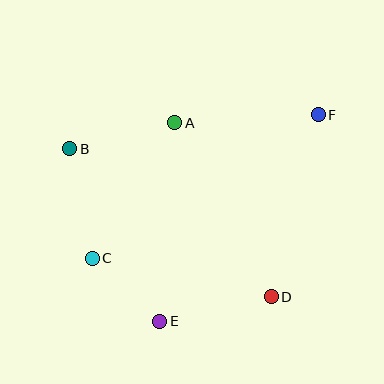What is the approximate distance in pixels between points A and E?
The distance between A and E is approximately 199 pixels.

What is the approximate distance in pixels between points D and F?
The distance between D and F is approximately 188 pixels.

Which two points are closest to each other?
Points C and E are closest to each other.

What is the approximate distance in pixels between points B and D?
The distance between B and D is approximately 250 pixels.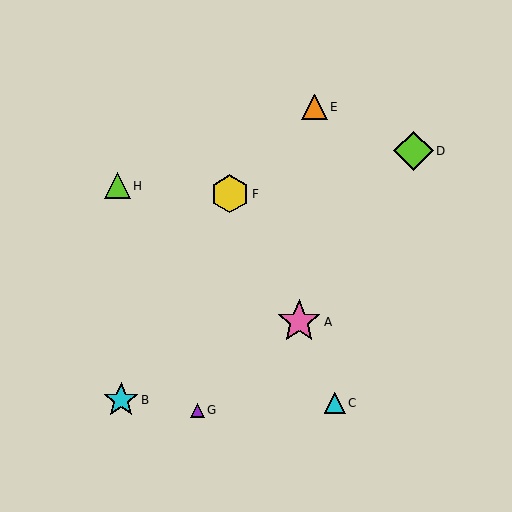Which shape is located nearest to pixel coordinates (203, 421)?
The purple triangle (labeled G) at (197, 410) is nearest to that location.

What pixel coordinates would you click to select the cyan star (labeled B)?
Click at (121, 400) to select the cyan star B.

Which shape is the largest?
The pink star (labeled A) is the largest.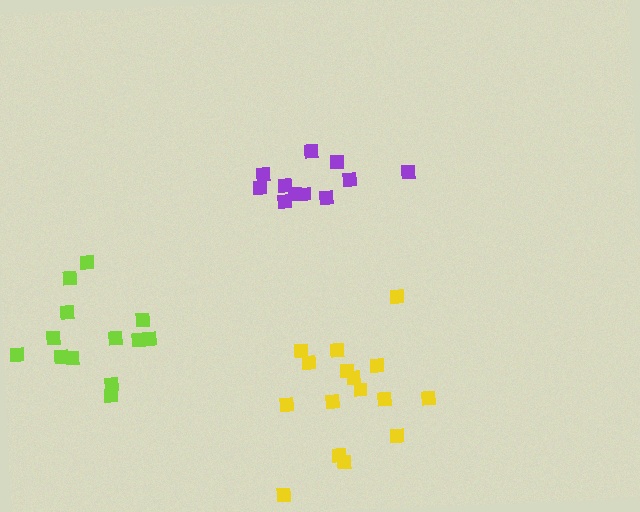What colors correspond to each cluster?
The clusters are colored: purple, lime, yellow.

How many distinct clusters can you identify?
There are 3 distinct clusters.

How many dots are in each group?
Group 1: 11 dots, Group 2: 13 dots, Group 3: 16 dots (40 total).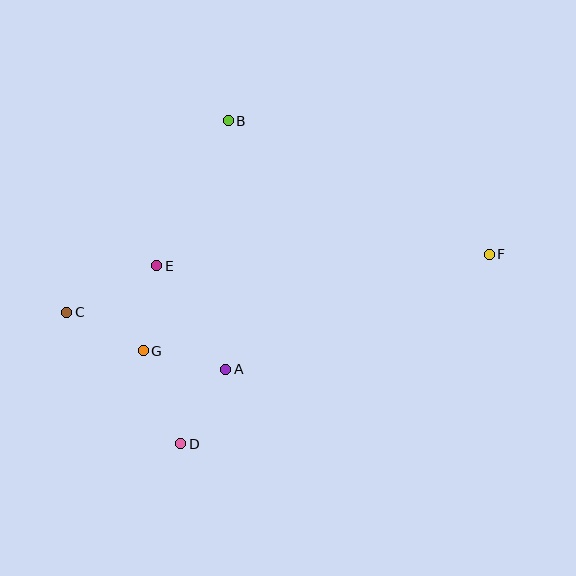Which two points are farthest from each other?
Points C and F are farthest from each other.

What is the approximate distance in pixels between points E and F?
The distance between E and F is approximately 333 pixels.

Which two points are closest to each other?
Points A and G are closest to each other.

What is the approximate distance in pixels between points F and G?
The distance between F and G is approximately 359 pixels.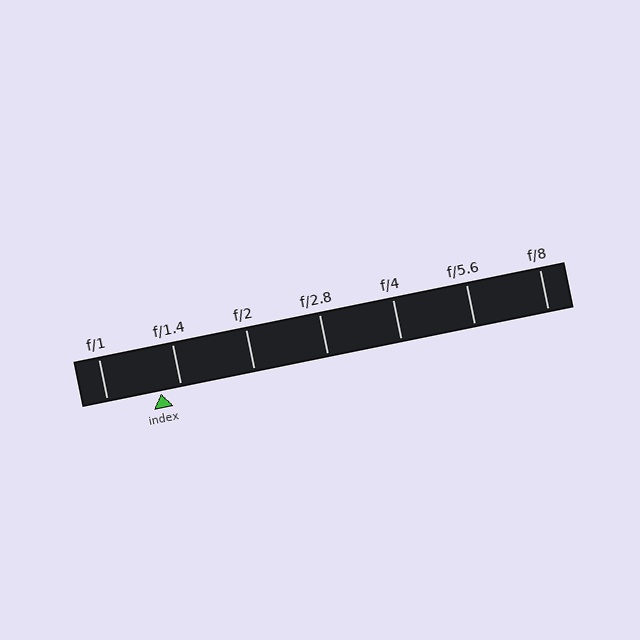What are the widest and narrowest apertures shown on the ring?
The widest aperture shown is f/1 and the narrowest is f/8.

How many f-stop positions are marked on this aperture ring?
There are 7 f-stop positions marked.